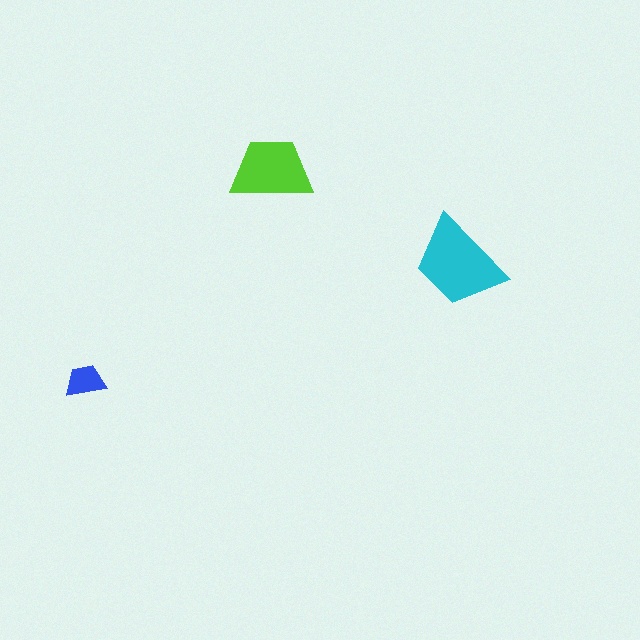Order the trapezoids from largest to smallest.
the cyan one, the lime one, the blue one.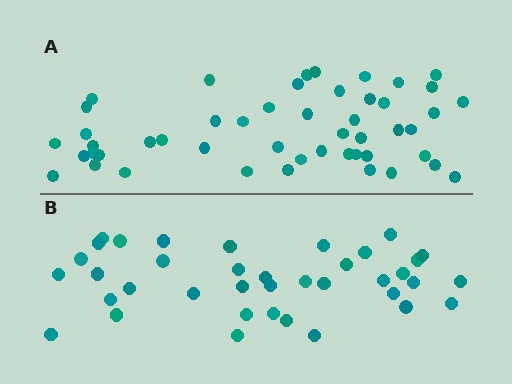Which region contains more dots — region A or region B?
Region A (the top region) has more dots.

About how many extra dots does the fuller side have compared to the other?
Region A has roughly 12 or so more dots than region B.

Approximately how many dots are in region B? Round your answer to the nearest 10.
About 40 dots. (The exact count is 38, which rounds to 40.)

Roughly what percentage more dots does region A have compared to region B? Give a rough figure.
About 30% more.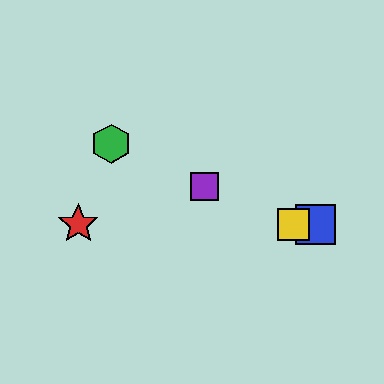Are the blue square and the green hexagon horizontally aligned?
No, the blue square is at y≈224 and the green hexagon is at y≈144.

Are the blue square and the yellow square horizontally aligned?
Yes, both are at y≈224.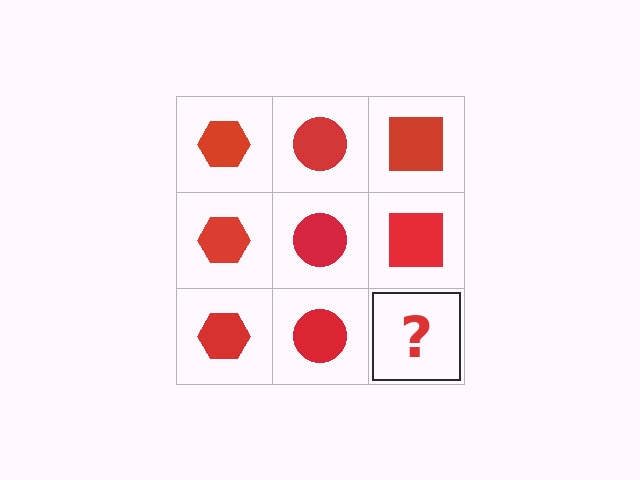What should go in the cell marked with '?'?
The missing cell should contain a red square.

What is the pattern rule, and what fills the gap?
The rule is that each column has a consistent shape. The gap should be filled with a red square.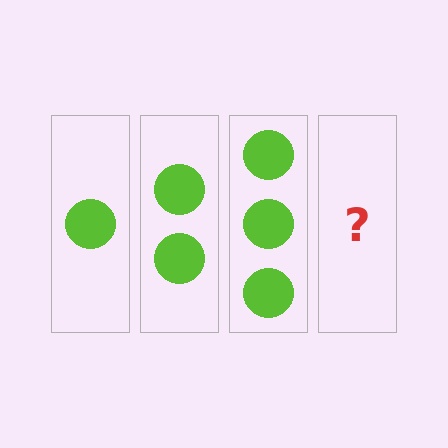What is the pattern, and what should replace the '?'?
The pattern is that each step adds one more circle. The '?' should be 4 circles.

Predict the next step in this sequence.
The next step is 4 circles.